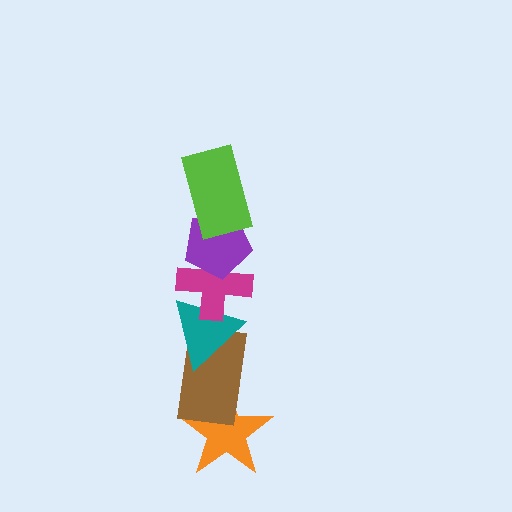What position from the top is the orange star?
The orange star is 6th from the top.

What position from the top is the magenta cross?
The magenta cross is 3rd from the top.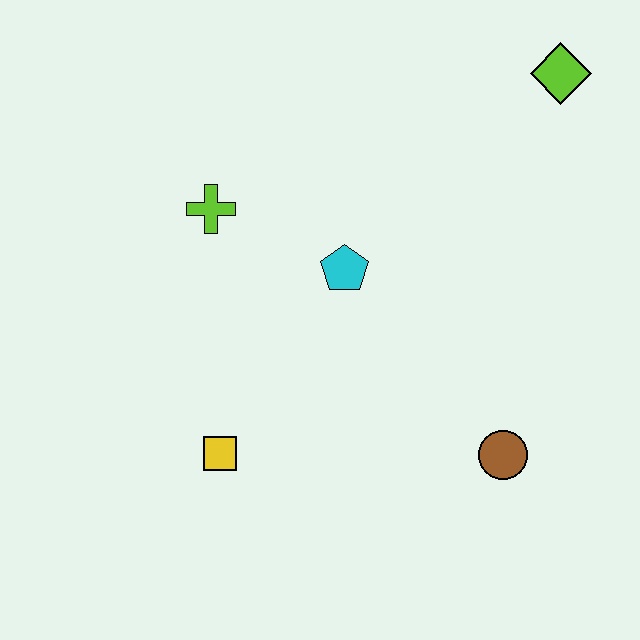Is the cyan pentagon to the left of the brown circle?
Yes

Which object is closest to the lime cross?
The cyan pentagon is closest to the lime cross.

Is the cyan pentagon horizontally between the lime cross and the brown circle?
Yes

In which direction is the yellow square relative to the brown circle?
The yellow square is to the left of the brown circle.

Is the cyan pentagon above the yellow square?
Yes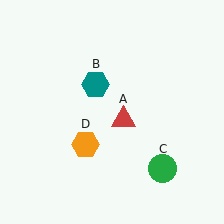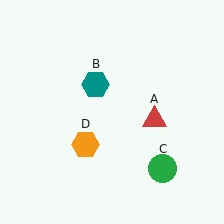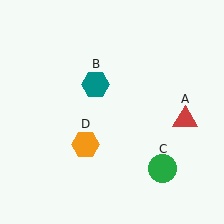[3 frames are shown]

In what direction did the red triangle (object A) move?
The red triangle (object A) moved right.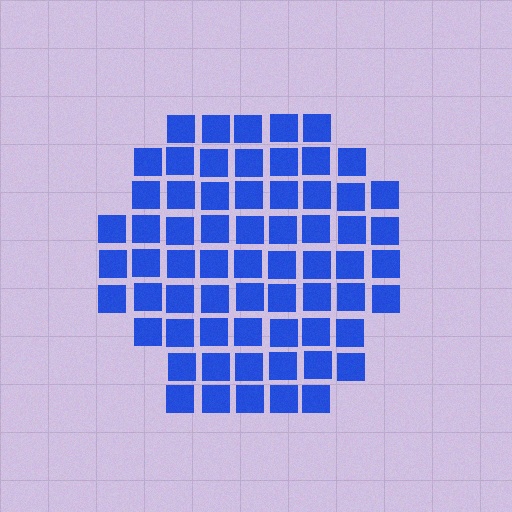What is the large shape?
The large shape is a hexagon.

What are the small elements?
The small elements are squares.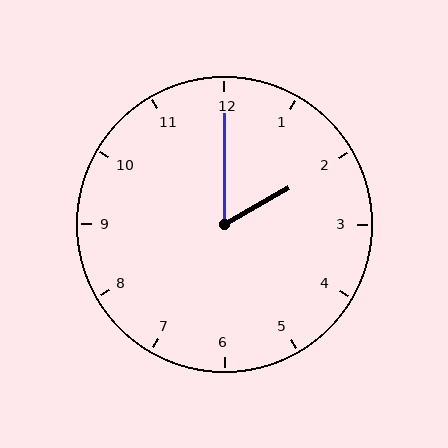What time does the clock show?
2:00.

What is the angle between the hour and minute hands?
Approximately 60 degrees.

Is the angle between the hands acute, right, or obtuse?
It is acute.